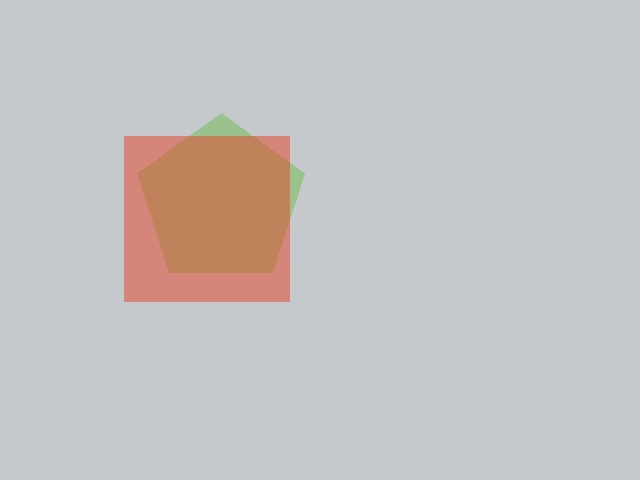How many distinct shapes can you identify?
There are 2 distinct shapes: a lime pentagon, a red square.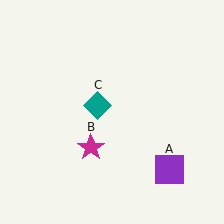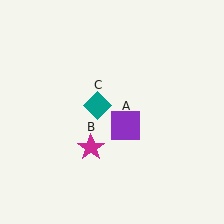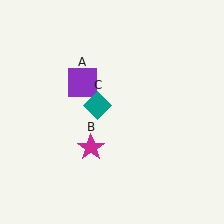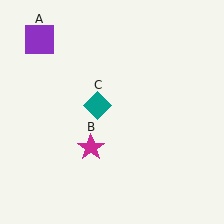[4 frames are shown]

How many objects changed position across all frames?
1 object changed position: purple square (object A).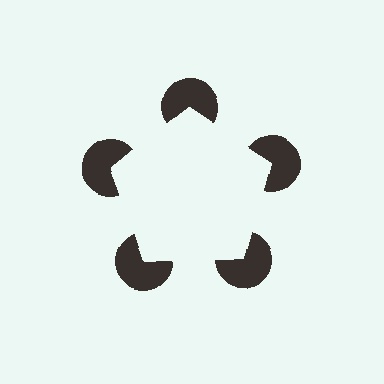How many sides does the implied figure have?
5 sides.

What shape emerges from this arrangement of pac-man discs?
An illusory pentagon — its edges are inferred from the aligned wedge cuts in the pac-man discs, not physically drawn.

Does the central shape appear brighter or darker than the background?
It typically appears slightly brighter than the background, even though no actual brightness change is drawn.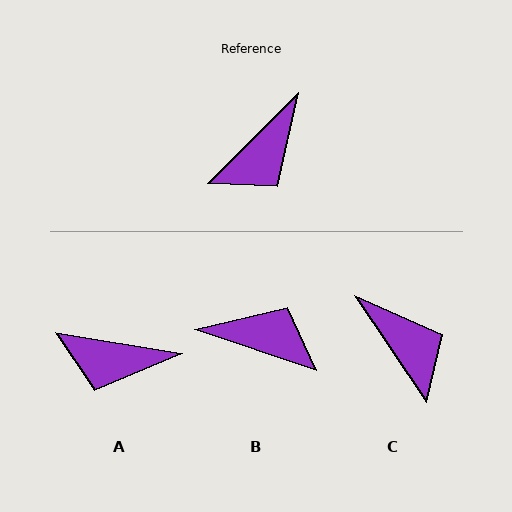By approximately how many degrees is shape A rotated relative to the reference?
Approximately 54 degrees clockwise.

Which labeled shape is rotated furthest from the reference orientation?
B, about 116 degrees away.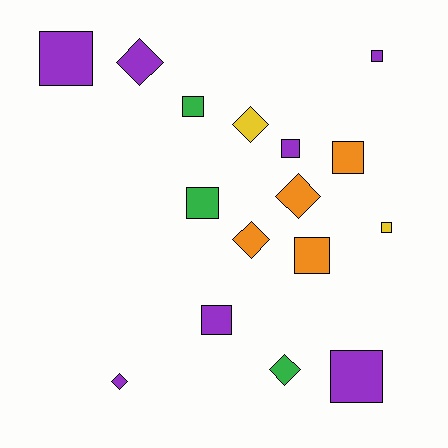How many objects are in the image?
There are 16 objects.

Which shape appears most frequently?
Square, with 10 objects.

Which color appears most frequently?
Purple, with 7 objects.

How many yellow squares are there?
There is 1 yellow square.